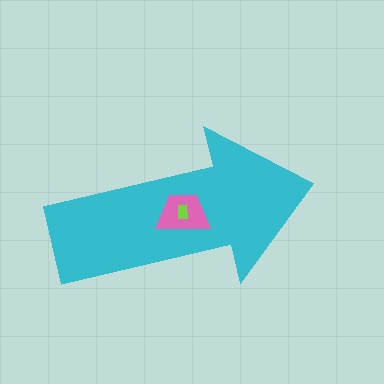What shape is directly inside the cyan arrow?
The pink trapezoid.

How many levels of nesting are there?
3.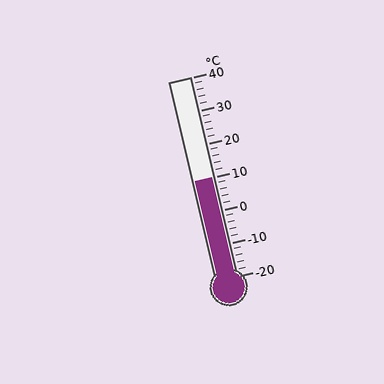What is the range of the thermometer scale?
The thermometer scale ranges from -20°C to 40°C.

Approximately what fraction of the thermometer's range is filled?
The thermometer is filled to approximately 50% of its range.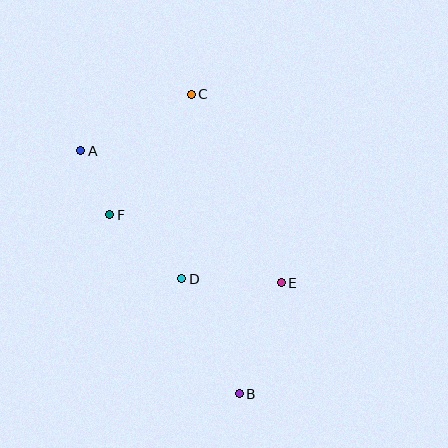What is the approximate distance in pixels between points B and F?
The distance between B and F is approximately 221 pixels.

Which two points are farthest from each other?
Points B and C are farthest from each other.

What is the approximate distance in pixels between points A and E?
The distance between A and E is approximately 240 pixels.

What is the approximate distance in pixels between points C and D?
The distance between C and D is approximately 185 pixels.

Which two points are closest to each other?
Points A and F are closest to each other.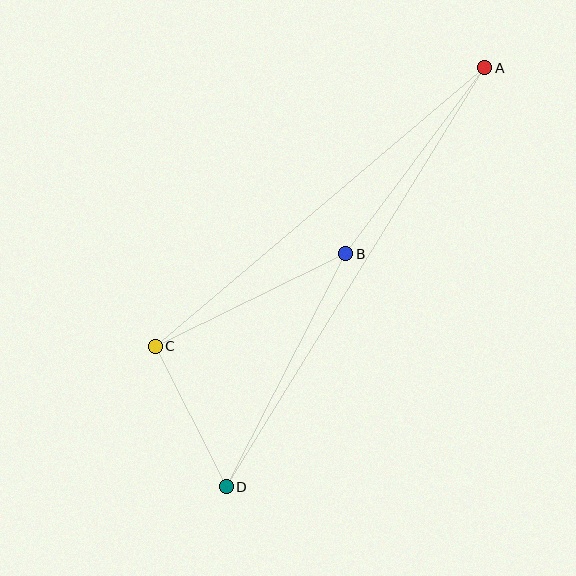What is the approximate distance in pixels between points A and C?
The distance between A and C is approximately 432 pixels.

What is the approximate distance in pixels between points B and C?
The distance between B and C is approximately 212 pixels.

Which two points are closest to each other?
Points C and D are closest to each other.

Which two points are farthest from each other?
Points A and D are farthest from each other.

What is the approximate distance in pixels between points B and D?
The distance between B and D is approximately 262 pixels.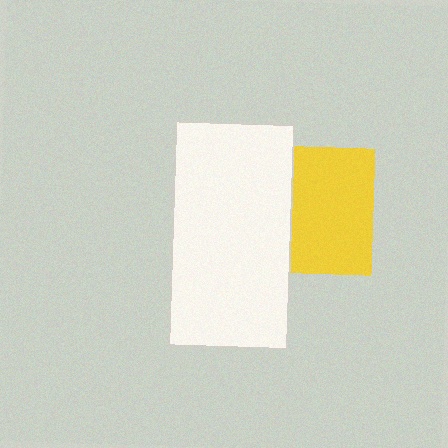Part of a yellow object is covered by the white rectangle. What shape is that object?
It is a square.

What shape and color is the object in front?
The object in front is a white rectangle.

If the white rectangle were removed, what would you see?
You would see the complete yellow square.